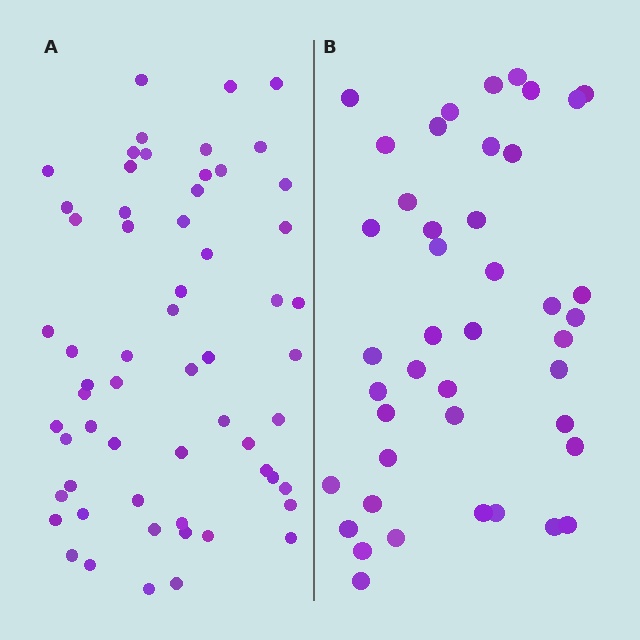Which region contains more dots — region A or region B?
Region A (the left region) has more dots.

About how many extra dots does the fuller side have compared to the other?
Region A has approximately 15 more dots than region B.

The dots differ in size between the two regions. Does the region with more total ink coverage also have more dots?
No. Region B has more total ink coverage because its dots are larger, but region A actually contains more individual dots. Total area can be misleading — the number of items is what matters here.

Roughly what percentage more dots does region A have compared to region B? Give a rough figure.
About 40% more.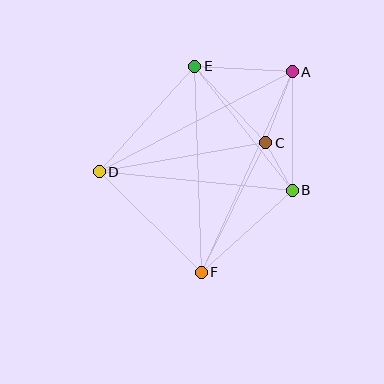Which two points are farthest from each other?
Points A and F are farthest from each other.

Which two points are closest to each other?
Points B and C are closest to each other.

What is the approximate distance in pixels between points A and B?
The distance between A and B is approximately 119 pixels.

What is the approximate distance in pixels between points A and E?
The distance between A and E is approximately 98 pixels.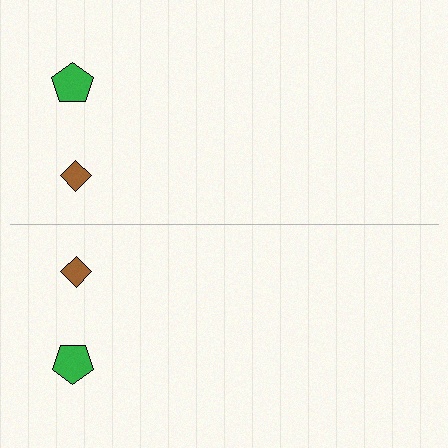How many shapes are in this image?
There are 4 shapes in this image.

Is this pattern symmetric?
Yes, this pattern has bilateral (reflection) symmetry.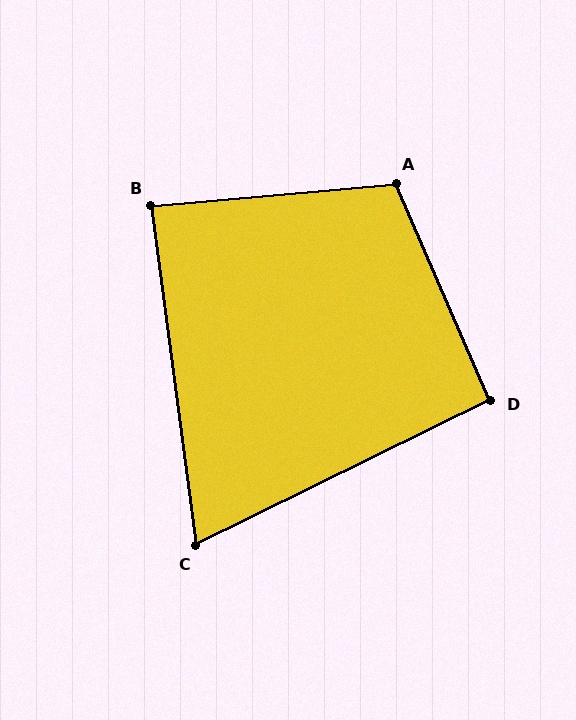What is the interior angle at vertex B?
Approximately 88 degrees (approximately right).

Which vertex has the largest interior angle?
A, at approximately 108 degrees.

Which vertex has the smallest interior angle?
C, at approximately 72 degrees.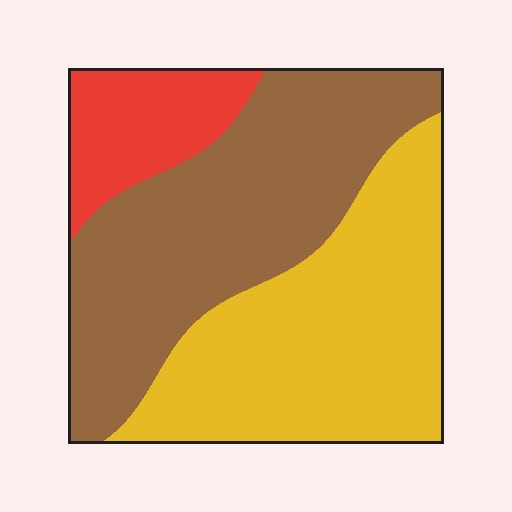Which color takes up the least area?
Red, at roughly 15%.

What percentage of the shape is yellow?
Yellow covers 42% of the shape.